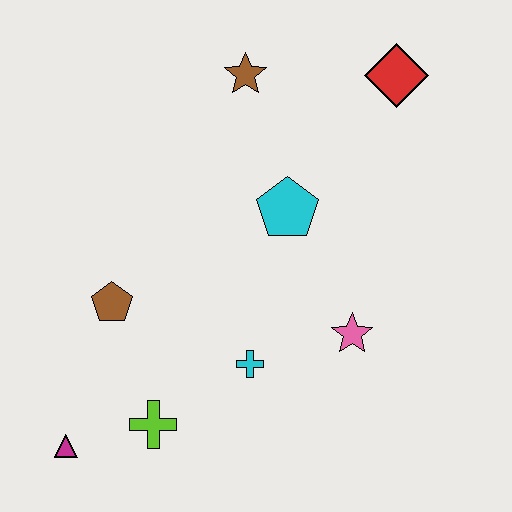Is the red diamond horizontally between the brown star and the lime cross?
No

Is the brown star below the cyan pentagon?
No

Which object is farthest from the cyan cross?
The red diamond is farthest from the cyan cross.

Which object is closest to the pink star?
The cyan cross is closest to the pink star.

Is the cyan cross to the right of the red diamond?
No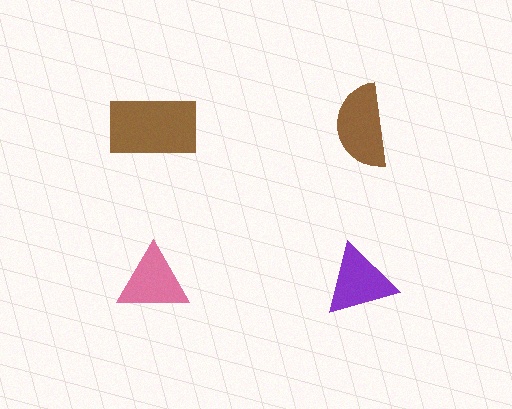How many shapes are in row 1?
2 shapes.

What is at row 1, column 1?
A brown rectangle.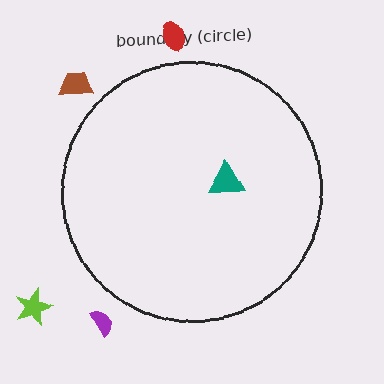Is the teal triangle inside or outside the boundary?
Inside.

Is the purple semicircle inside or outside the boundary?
Outside.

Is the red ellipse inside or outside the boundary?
Outside.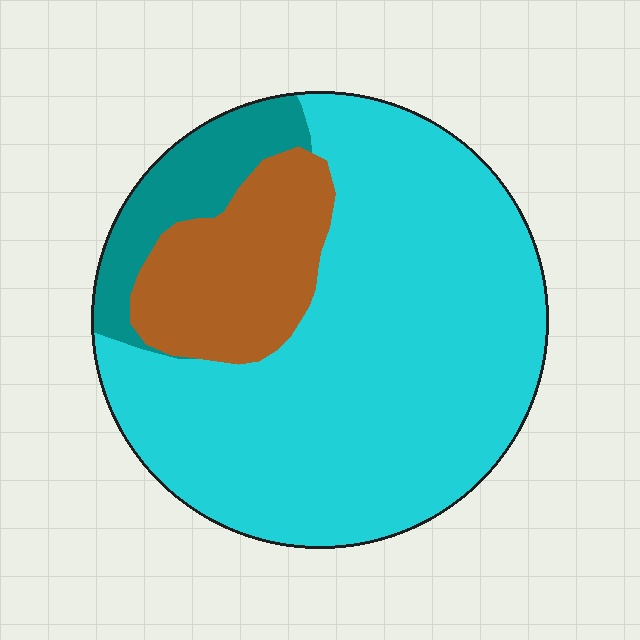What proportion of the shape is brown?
Brown covers roughly 20% of the shape.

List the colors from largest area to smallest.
From largest to smallest: cyan, brown, teal.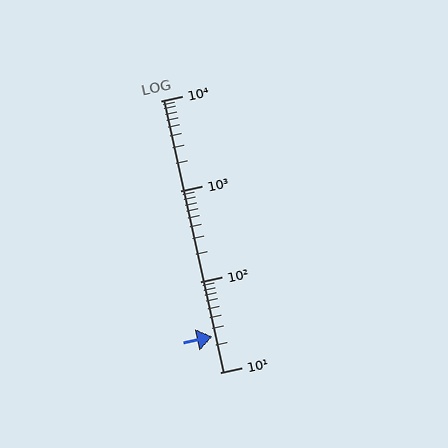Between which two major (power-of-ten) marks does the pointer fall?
The pointer is between 10 and 100.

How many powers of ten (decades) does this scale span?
The scale spans 3 decades, from 10 to 10000.